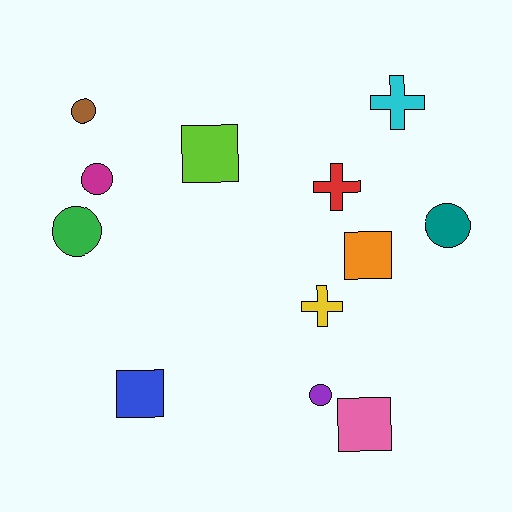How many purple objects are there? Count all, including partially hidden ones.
There is 1 purple object.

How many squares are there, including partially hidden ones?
There are 4 squares.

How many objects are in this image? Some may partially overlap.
There are 12 objects.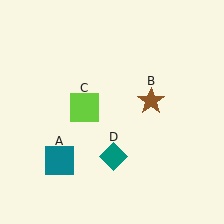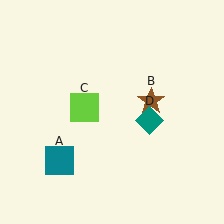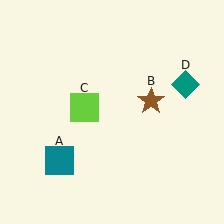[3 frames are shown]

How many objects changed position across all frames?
1 object changed position: teal diamond (object D).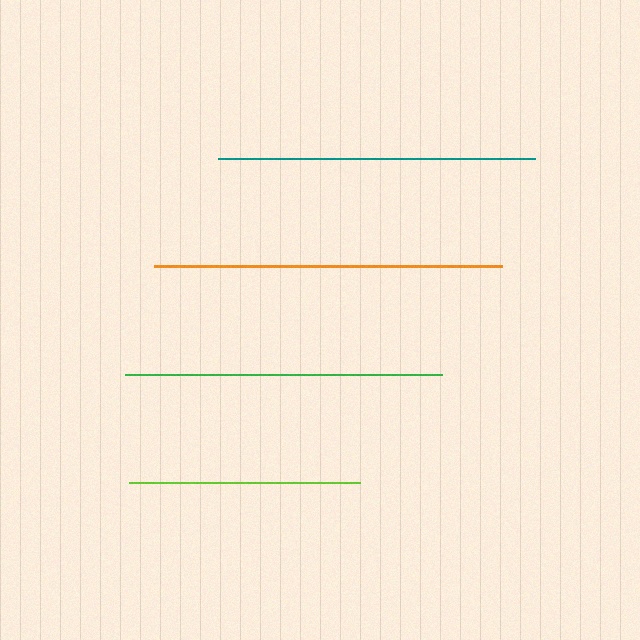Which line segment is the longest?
The orange line is the longest at approximately 348 pixels.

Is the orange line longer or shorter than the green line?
The orange line is longer than the green line.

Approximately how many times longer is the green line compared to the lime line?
The green line is approximately 1.4 times the length of the lime line.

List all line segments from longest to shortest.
From longest to shortest: orange, teal, green, lime.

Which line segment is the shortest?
The lime line is the shortest at approximately 232 pixels.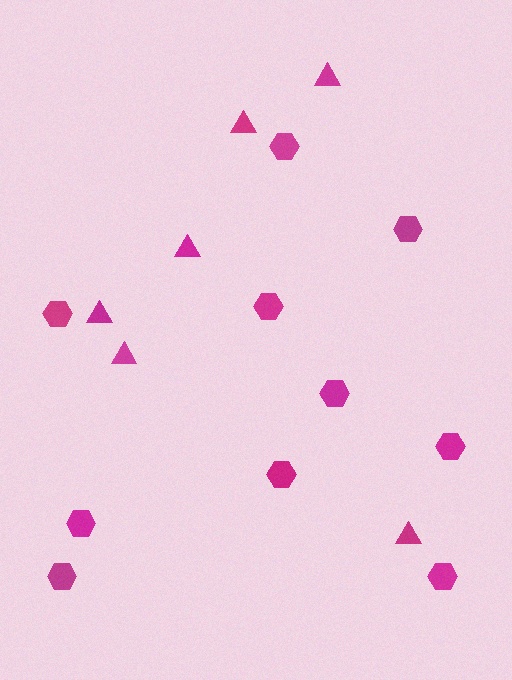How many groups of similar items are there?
There are 2 groups: one group of triangles (6) and one group of hexagons (10).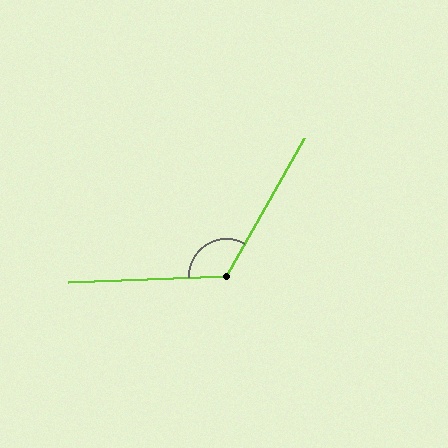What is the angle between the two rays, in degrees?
Approximately 122 degrees.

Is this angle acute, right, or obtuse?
It is obtuse.